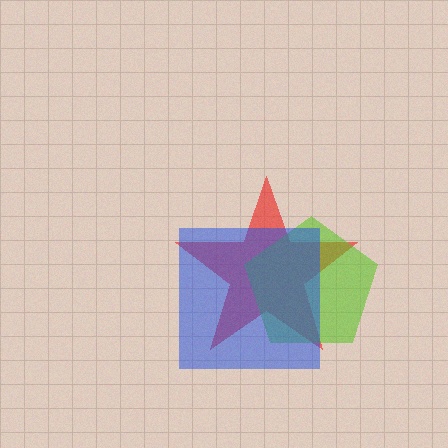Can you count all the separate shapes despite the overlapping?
Yes, there are 3 separate shapes.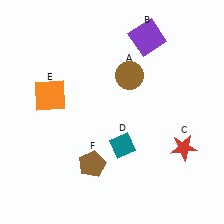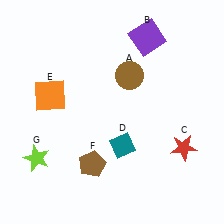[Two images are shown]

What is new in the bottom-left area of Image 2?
A lime star (G) was added in the bottom-left area of Image 2.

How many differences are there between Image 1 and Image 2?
There is 1 difference between the two images.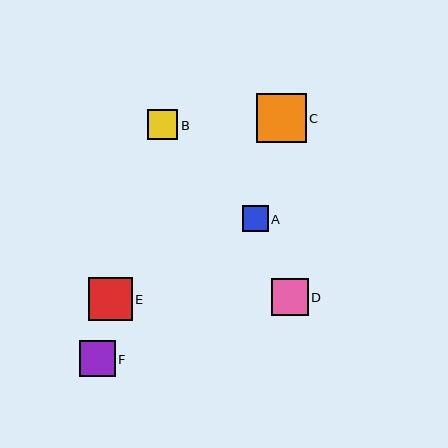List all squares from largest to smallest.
From largest to smallest: C, E, D, F, B, A.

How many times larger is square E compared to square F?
Square E is approximately 1.2 times the size of square F.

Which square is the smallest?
Square A is the smallest with a size of approximately 26 pixels.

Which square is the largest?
Square C is the largest with a size of approximately 50 pixels.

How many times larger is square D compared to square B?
Square D is approximately 1.2 times the size of square B.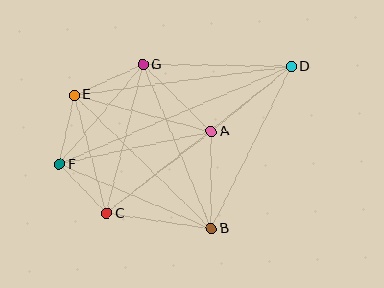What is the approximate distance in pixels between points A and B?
The distance between A and B is approximately 97 pixels.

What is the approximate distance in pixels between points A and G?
The distance between A and G is approximately 96 pixels.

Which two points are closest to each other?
Points C and F are closest to each other.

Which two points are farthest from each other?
Points D and F are farthest from each other.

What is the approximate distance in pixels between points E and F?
The distance between E and F is approximately 71 pixels.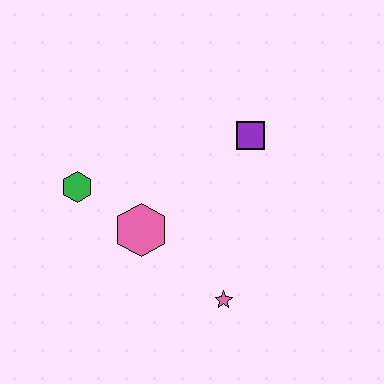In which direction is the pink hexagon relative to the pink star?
The pink hexagon is to the left of the pink star.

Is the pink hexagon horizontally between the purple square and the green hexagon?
Yes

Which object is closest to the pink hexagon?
The green hexagon is closest to the pink hexagon.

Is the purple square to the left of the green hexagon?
No